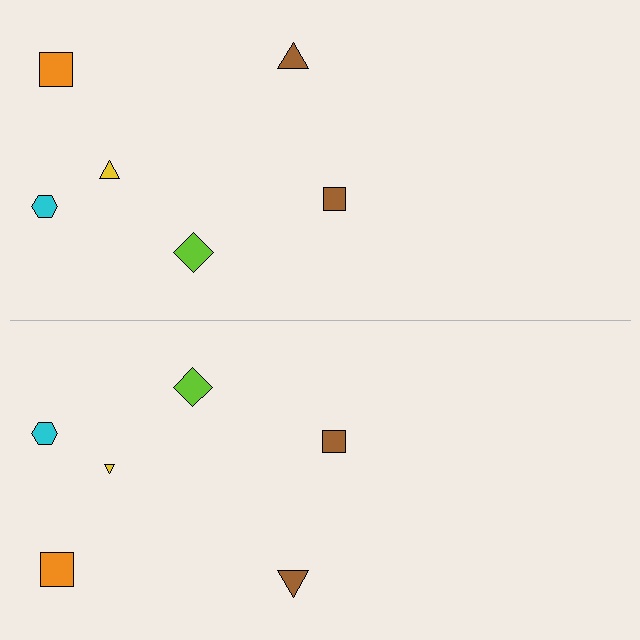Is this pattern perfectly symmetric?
No, the pattern is not perfectly symmetric. The yellow triangle on the bottom side has a different size than its mirror counterpart.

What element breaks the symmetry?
The yellow triangle on the bottom side has a different size than its mirror counterpart.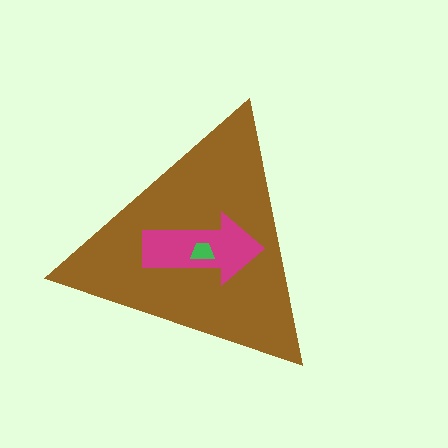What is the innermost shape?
The green trapezoid.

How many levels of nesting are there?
3.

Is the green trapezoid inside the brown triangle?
Yes.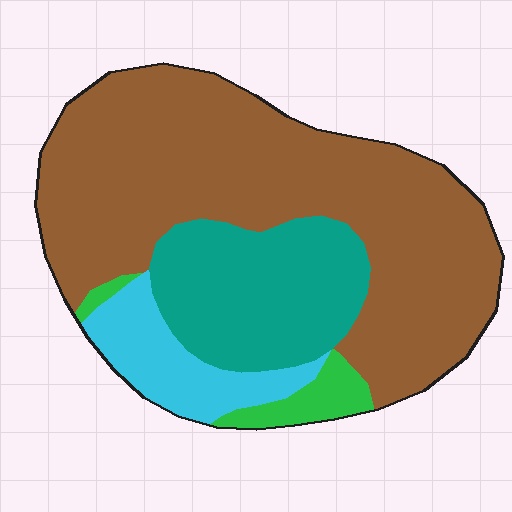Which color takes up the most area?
Brown, at roughly 60%.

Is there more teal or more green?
Teal.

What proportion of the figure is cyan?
Cyan takes up about one tenth (1/10) of the figure.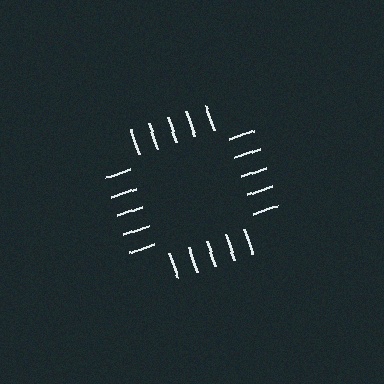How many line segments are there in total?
20 — 5 along each of the 4 edges.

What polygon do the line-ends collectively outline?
An illusory square — the line segments terminate on its edges but no continuous stroke is drawn.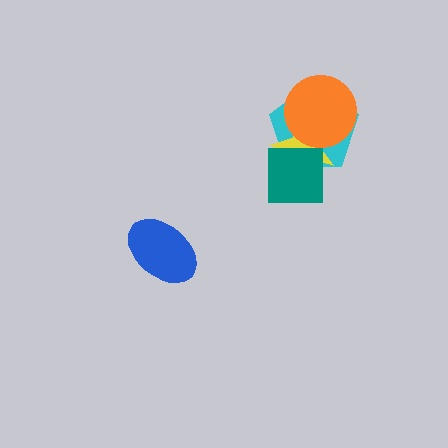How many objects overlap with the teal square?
2 objects overlap with the teal square.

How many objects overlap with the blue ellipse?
0 objects overlap with the blue ellipse.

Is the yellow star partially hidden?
Yes, it is partially covered by another shape.